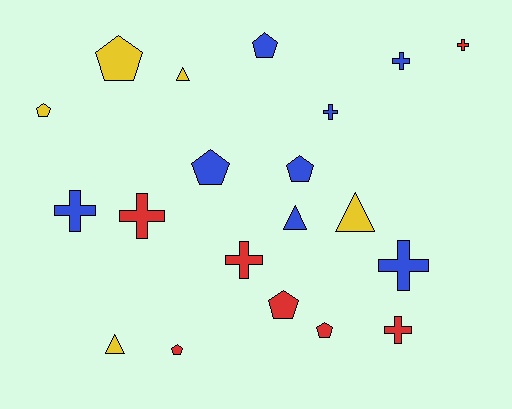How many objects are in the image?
There are 20 objects.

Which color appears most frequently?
Blue, with 8 objects.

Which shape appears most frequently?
Pentagon, with 8 objects.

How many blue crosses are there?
There are 4 blue crosses.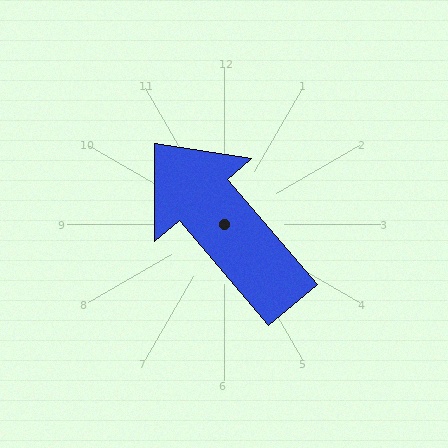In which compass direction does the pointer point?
Northwest.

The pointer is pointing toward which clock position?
Roughly 11 o'clock.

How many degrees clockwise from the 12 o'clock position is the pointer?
Approximately 319 degrees.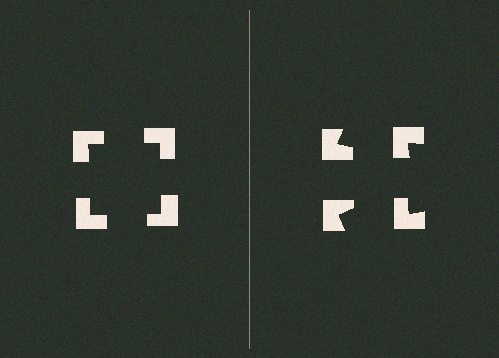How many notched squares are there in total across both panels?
8 — 4 on each side.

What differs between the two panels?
The notched squares are positioned identically on both sides; only the wedge orientations differ. On the left they align to a square; on the right they are misaligned.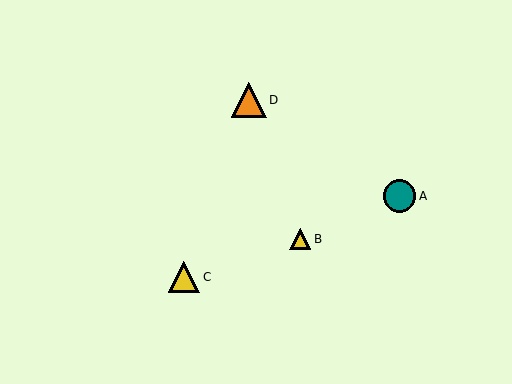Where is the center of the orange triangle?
The center of the orange triangle is at (249, 100).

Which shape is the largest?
The orange triangle (labeled D) is the largest.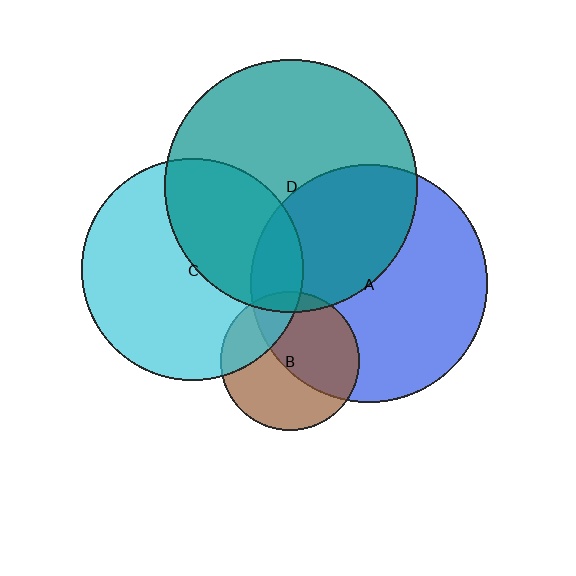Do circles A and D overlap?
Yes.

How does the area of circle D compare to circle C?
Approximately 1.3 times.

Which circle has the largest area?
Circle D (teal).